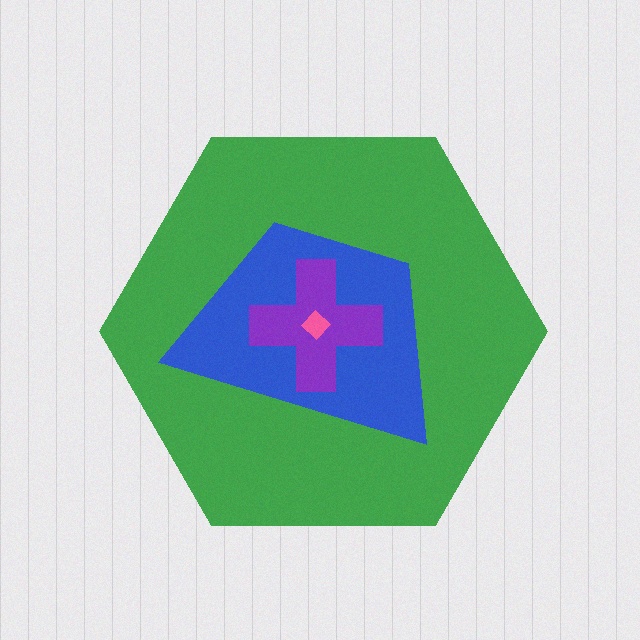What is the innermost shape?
The pink diamond.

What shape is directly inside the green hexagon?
The blue trapezoid.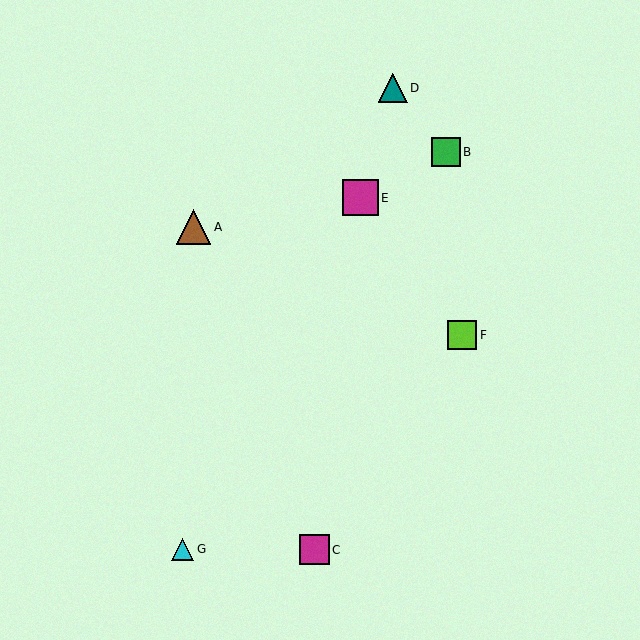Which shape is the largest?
The magenta square (labeled E) is the largest.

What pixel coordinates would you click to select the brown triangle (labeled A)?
Click at (193, 227) to select the brown triangle A.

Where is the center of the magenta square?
The center of the magenta square is at (314, 550).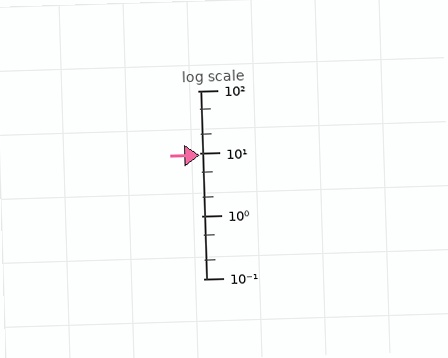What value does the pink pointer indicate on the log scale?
The pointer indicates approximately 9.3.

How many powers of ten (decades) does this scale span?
The scale spans 3 decades, from 0.1 to 100.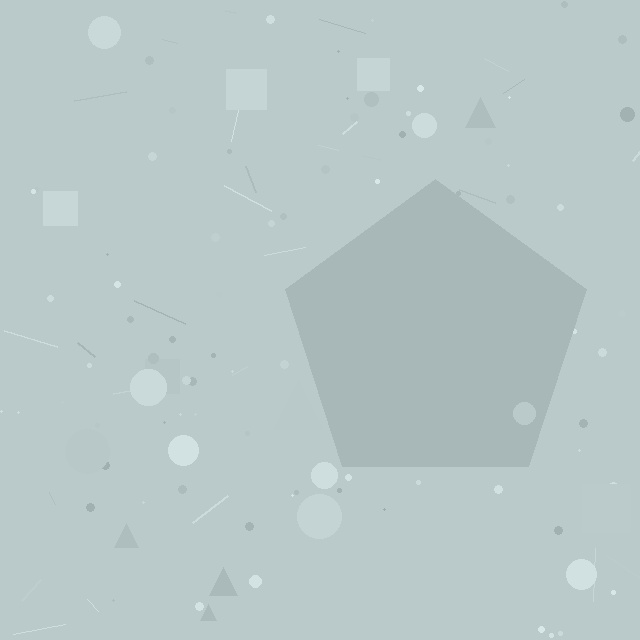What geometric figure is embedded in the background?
A pentagon is embedded in the background.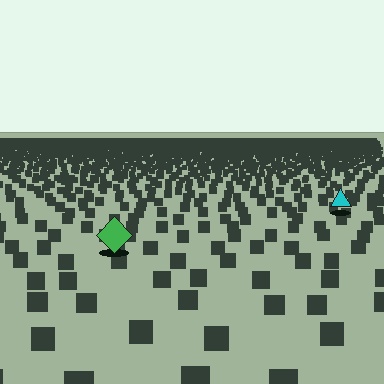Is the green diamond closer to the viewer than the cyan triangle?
Yes. The green diamond is closer — you can tell from the texture gradient: the ground texture is coarser near it.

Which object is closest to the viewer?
The green diamond is closest. The texture marks near it are larger and more spread out.